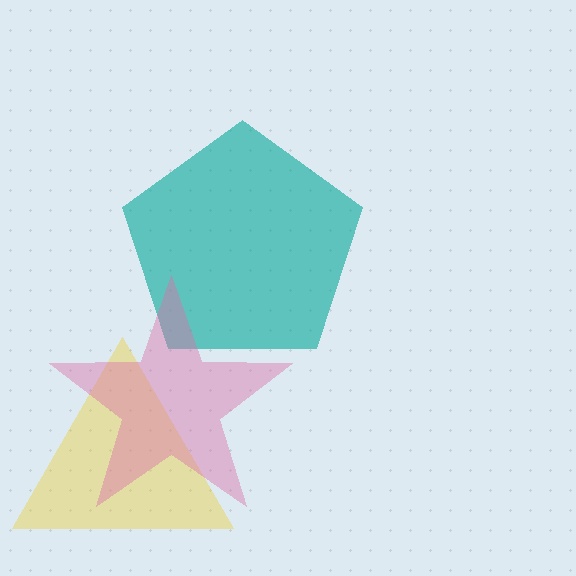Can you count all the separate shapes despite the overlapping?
Yes, there are 3 separate shapes.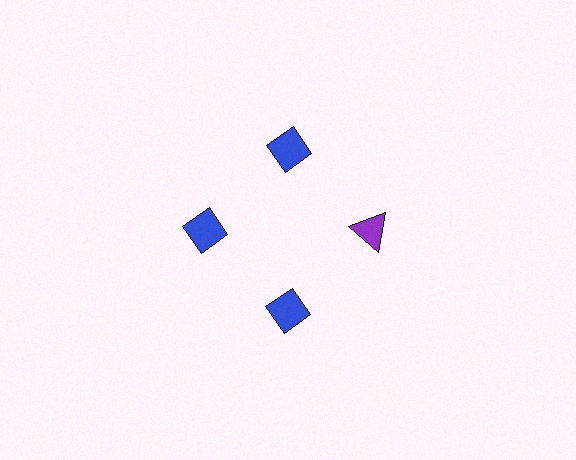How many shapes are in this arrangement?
There are 4 shapes arranged in a ring pattern.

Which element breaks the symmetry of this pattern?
The purple triangle at roughly the 3 o'clock position breaks the symmetry. All other shapes are blue diamonds.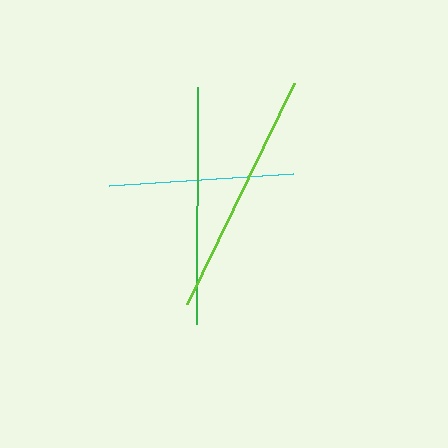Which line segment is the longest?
The lime line is the longest at approximately 245 pixels.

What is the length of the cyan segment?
The cyan segment is approximately 185 pixels long.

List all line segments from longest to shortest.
From longest to shortest: lime, green, cyan.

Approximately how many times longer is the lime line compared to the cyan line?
The lime line is approximately 1.3 times the length of the cyan line.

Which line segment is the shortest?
The cyan line is the shortest at approximately 185 pixels.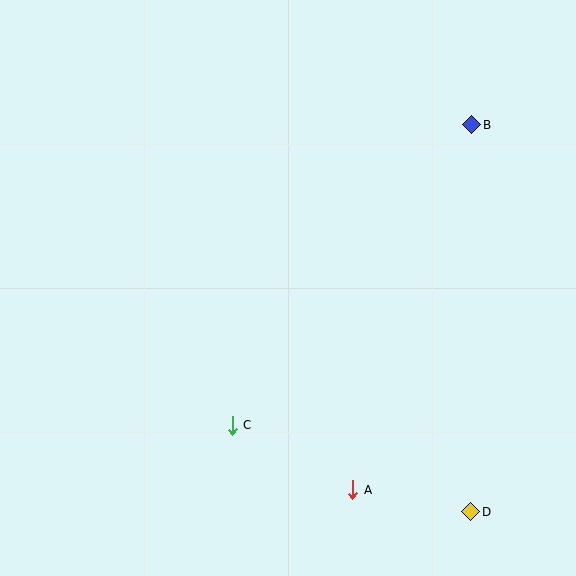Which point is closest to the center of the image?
Point C at (232, 425) is closest to the center.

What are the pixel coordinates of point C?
Point C is at (232, 425).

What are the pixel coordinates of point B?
Point B is at (472, 125).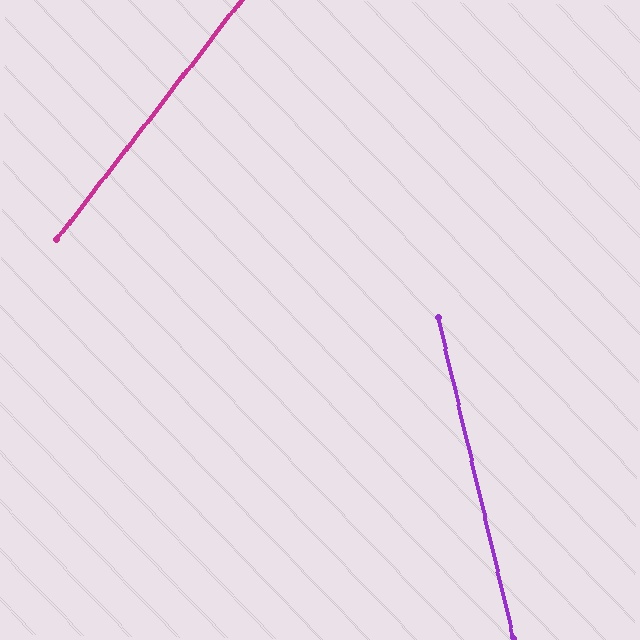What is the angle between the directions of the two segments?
Approximately 51 degrees.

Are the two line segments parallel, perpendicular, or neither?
Neither parallel nor perpendicular — they differ by about 51°.